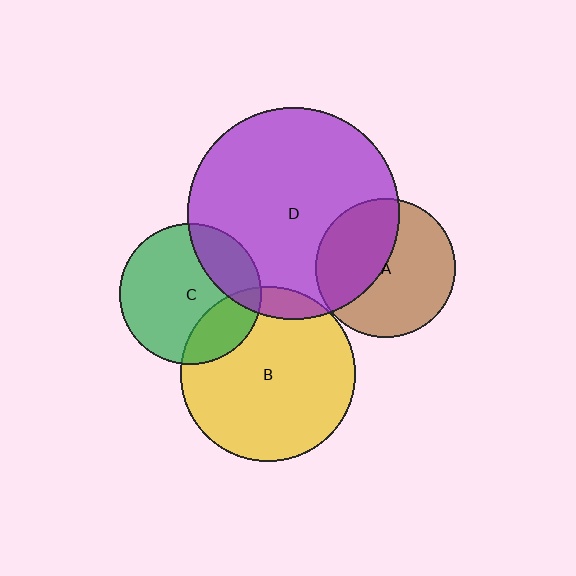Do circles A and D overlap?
Yes.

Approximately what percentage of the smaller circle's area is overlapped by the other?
Approximately 40%.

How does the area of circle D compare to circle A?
Approximately 2.3 times.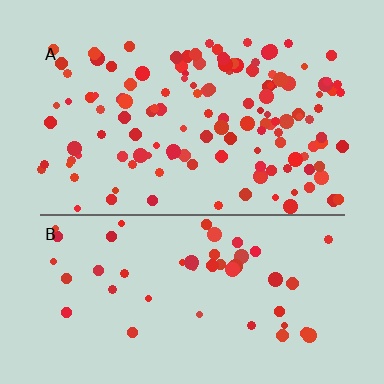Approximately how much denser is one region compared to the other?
Approximately 2.7× — region A over region B.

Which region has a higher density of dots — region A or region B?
A (the top).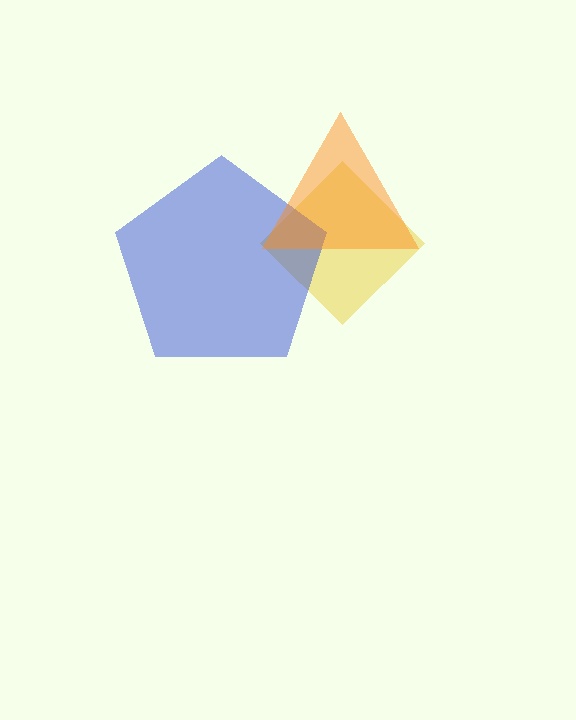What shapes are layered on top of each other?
The layered shapes are: a yellow diamond, a blue pentagon, an orange triangle.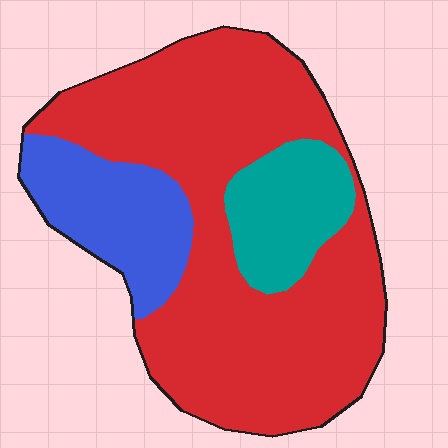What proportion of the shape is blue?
Blue takes up less than a quarter of the shape.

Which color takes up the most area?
Red, at roughly 70%.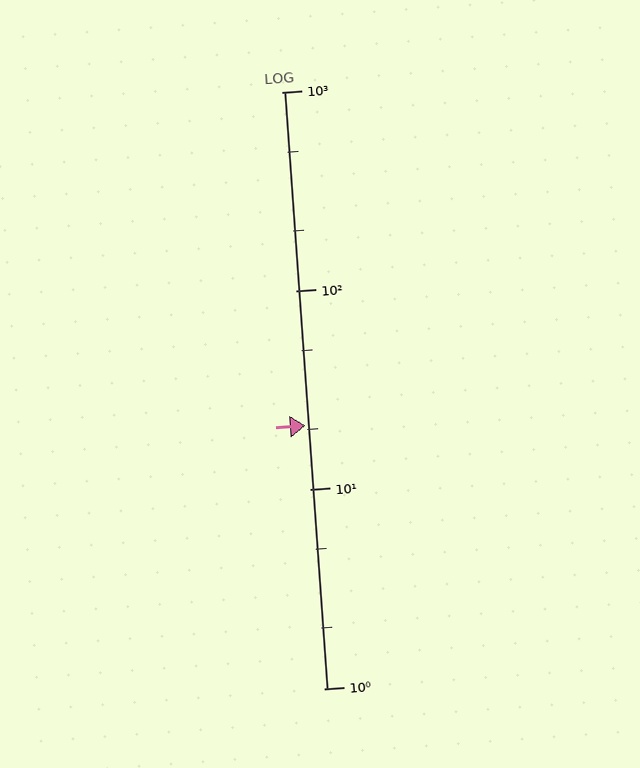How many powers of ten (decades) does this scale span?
The scale spans 3 decades, from 1 to 1000.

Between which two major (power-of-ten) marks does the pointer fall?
The pointer is between 10 and 100.